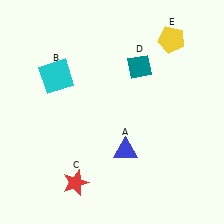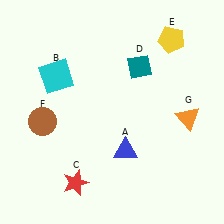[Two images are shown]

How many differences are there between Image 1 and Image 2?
There are 2 differences between the two images.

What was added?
A brown circle (F), an orange triangle (G) were added in Image 2.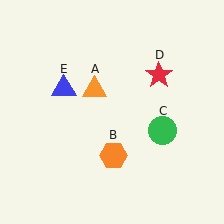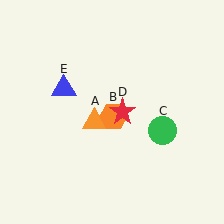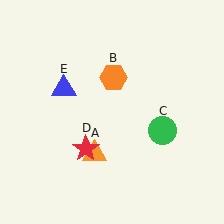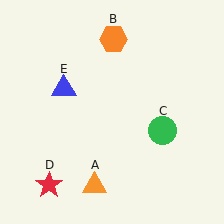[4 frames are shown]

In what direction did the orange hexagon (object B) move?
The orange hexagon (object B) moved up.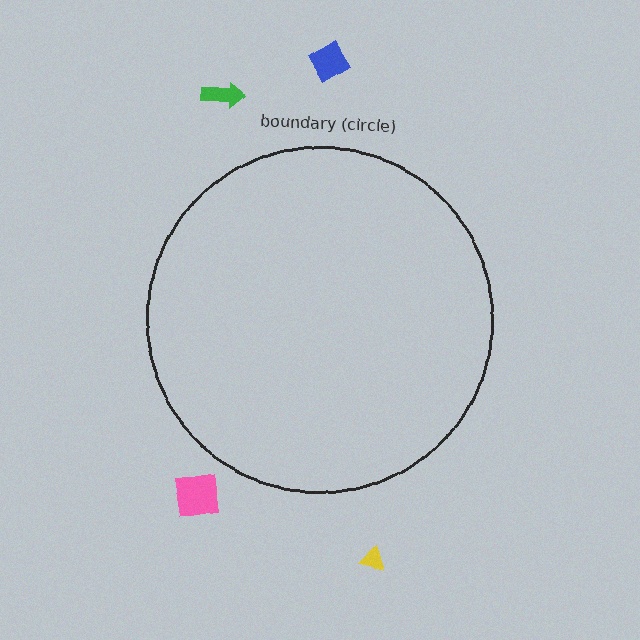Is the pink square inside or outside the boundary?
Outside.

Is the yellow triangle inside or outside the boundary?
Outside.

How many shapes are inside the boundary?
0 inside, 4 outside.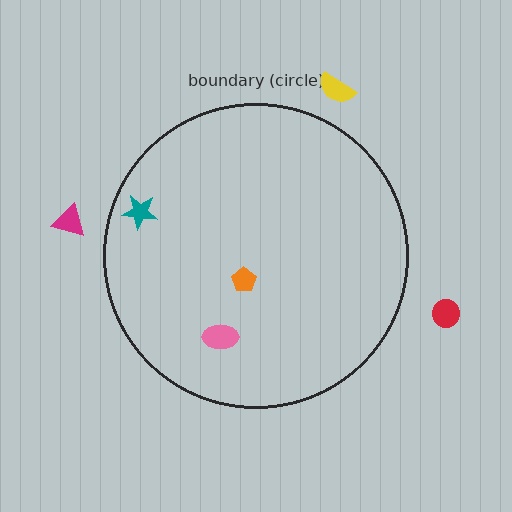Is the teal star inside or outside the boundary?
Inside.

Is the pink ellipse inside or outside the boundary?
Inside.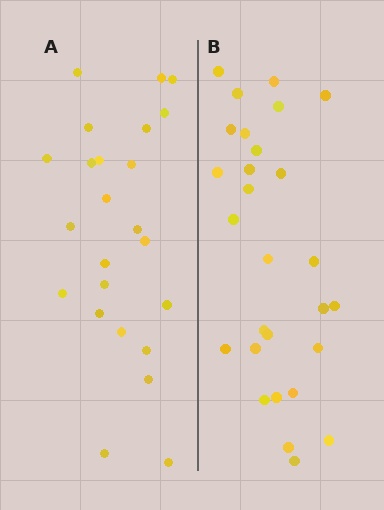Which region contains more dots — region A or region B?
Region B (the right region) has more dots.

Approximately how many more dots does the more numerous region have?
Region B has about 4 more dots than region A.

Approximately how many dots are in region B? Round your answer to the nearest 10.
About 30 dots. (The exact count is 28, which rounds to 30.)